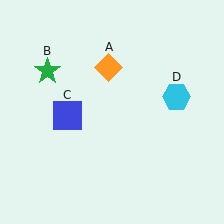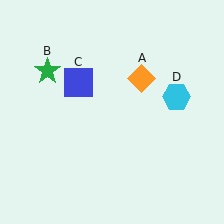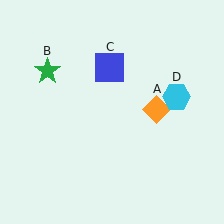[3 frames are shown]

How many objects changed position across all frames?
2 objects changed position: orange diamond (object A), blue square (object C).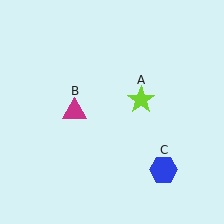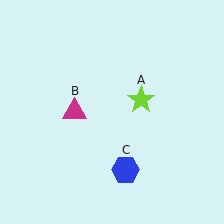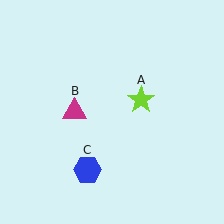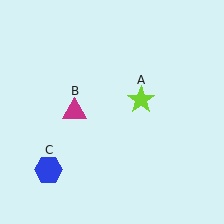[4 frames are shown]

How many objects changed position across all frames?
1 object changed position: blue hexagon (object C).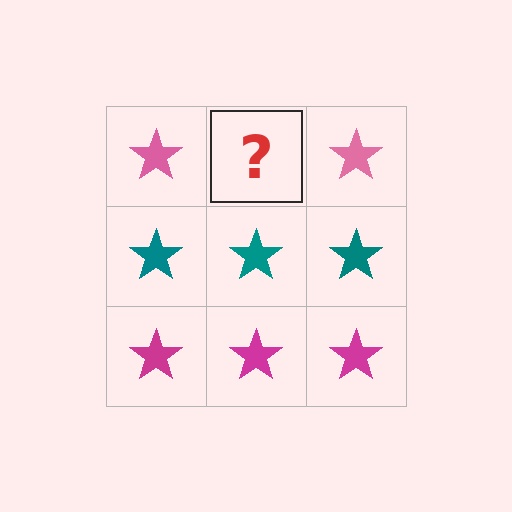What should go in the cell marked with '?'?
The missing cell should contain a pink star.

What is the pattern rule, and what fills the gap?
The rule is that each row has a consistent color. The gap should be filled with a pink star.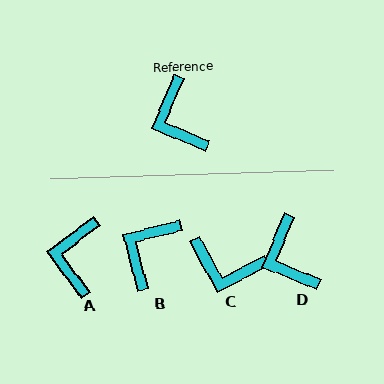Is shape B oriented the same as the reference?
No, it is off by about 53 degrees.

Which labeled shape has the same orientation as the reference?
D.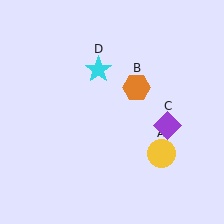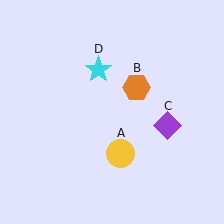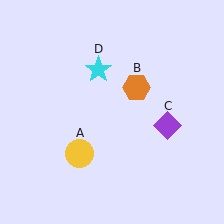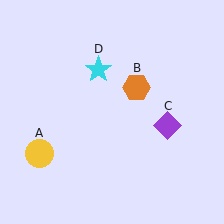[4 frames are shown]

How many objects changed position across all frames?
1 object changed position: yellow circle (object A).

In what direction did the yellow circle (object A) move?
The yellow circle (object A) moved left.